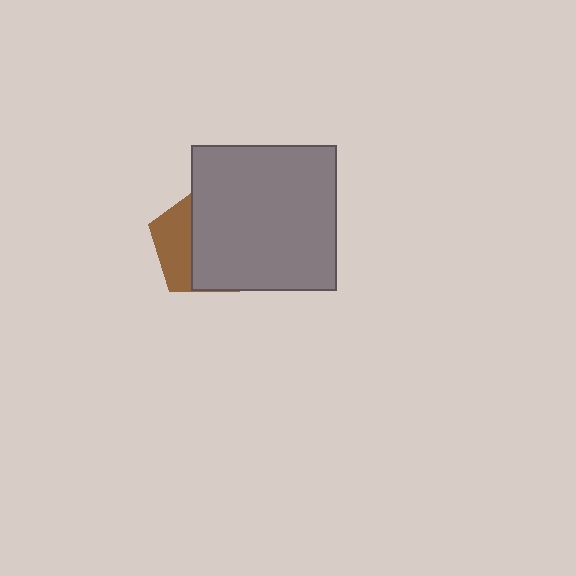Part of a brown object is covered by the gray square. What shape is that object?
It is a pentagon.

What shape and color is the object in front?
The object in front is a gray square.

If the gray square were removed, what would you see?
You would see the complete brown pentagon.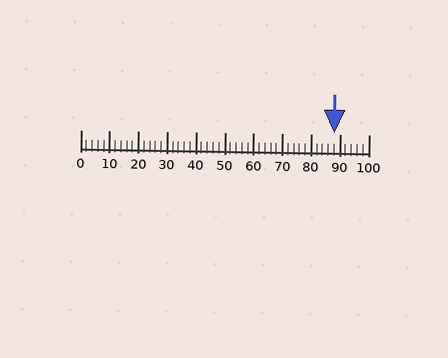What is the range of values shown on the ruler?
The ruler shows values from 0 to 100.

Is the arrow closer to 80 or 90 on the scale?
The arrow is closer to 90.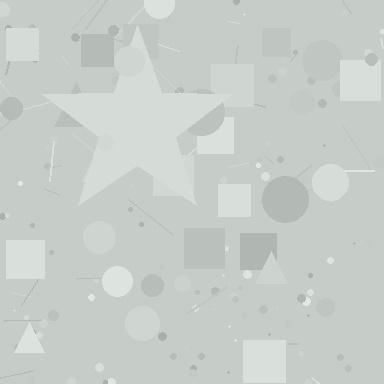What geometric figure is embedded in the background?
A star is embedded in the background.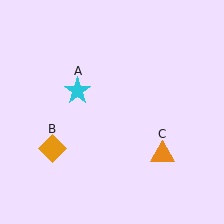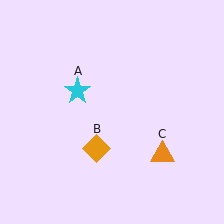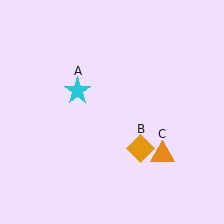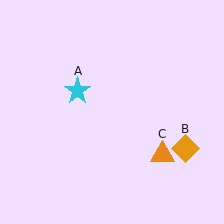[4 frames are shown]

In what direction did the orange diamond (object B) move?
The orange diamond (object B) moved right.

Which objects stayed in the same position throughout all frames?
Cyan star (object A) and orange triangle (object C) remained stationary.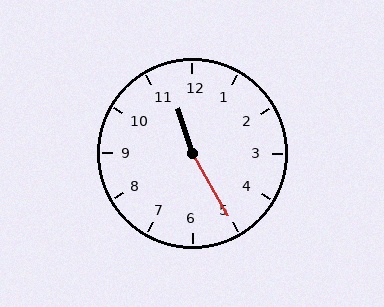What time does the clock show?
11:25.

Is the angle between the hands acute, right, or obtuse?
It is obtuse.